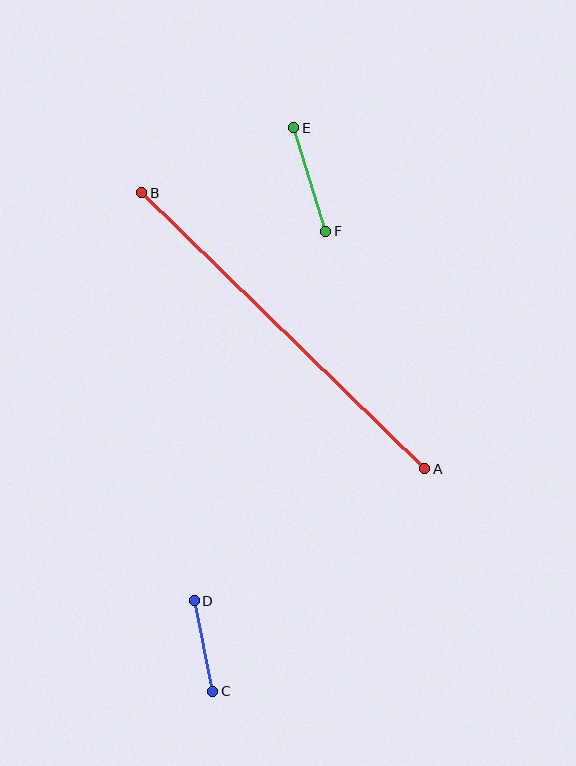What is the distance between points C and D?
The distance is approximately 92 pixels.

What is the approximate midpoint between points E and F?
The midpoint is at approximately (310, 179) pixels.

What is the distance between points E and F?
The distance is approximately 108 pixels.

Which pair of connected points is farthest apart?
Points A and B are farthest apart.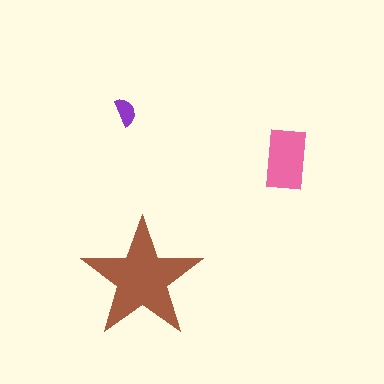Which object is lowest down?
The brown star is bottommost.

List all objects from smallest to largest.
The purple semicircle, the pink rectangle, the brown star.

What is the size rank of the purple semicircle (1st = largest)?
3rd.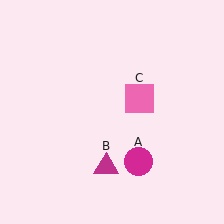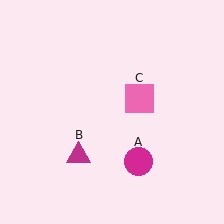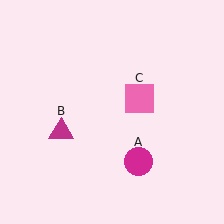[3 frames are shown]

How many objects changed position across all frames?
1 object changed position: magenta triangle (object B).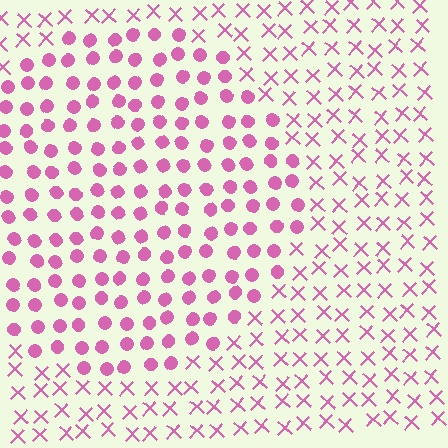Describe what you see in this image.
The image is filled with small pink elements arranged in a uniform grid. A circle-shaped region contains circles, while the surrounding area contains X marks. The boundary is defined purely by the change in element shape.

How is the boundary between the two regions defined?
The boundary is defined by a change in element shape: circles inside vs. X marks outside. All elements share the same color and spacing.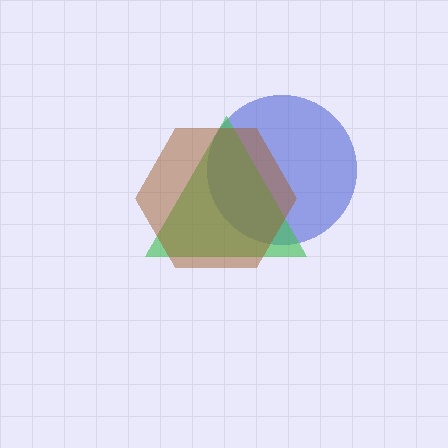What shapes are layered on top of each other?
The layered shapes are: a blue circle, a green triangle, a brown hexagon.